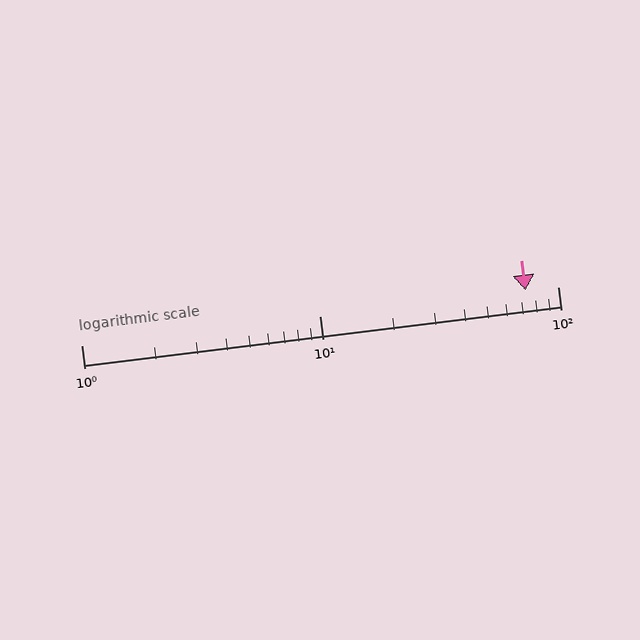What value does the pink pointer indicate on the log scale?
The pointer indicates approximately 73.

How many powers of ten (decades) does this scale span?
The scale spans 2 decades, from 1 to 100.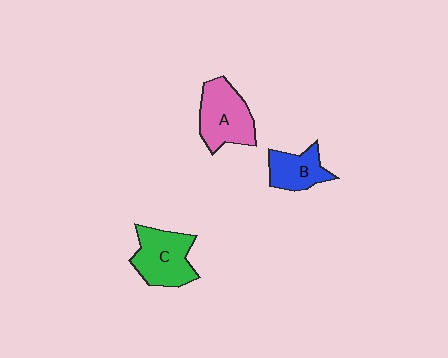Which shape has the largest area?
Shape A (pink).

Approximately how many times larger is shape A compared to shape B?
Approximately 1.4 times.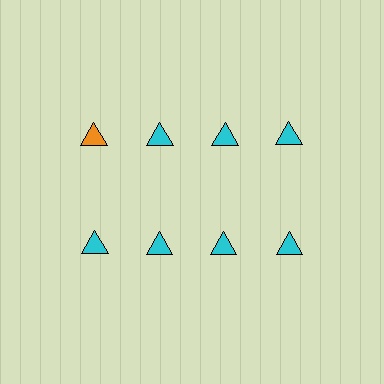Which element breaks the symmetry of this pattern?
The orange triangle in the top row, leftmost column breaks the symmetry. All other shapes are cyan triangles.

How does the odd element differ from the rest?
It has a different color: orange instead of cyan.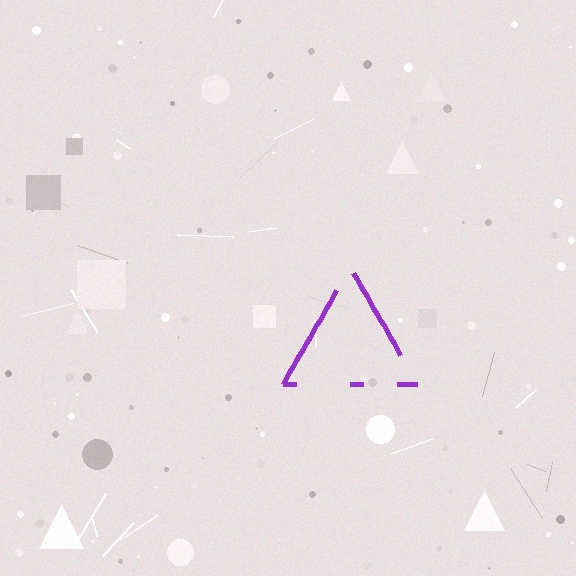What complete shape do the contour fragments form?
The contour fragments form a triangle.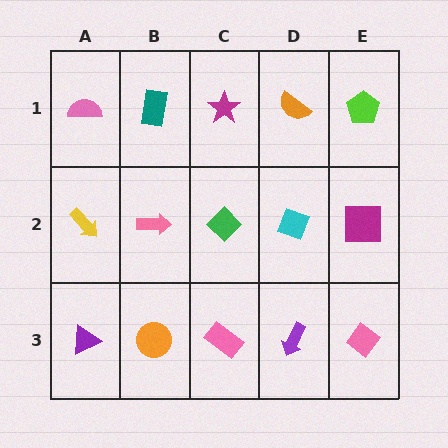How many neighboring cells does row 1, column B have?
3.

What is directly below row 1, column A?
A yellow arrow.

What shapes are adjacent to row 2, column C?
A magenta star (row 1, column C), a pink rectangle (row 3, column C), a pink arrow (row 2, column B), a cyan diamond (row 2, column D).